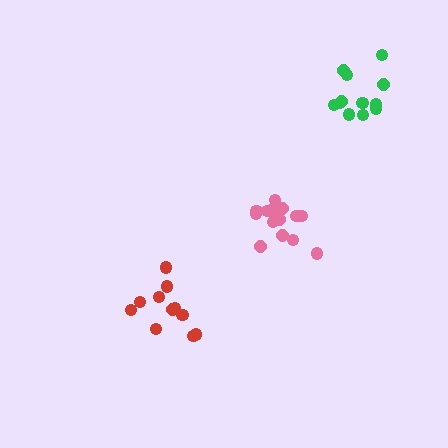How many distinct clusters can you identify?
There are 3 distinct clusters.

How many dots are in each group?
Group 1: 16 dots, Group 2: 12 dots, Group 3: 11 dots (39 total).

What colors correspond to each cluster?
The clusters are colored: pink, green, red.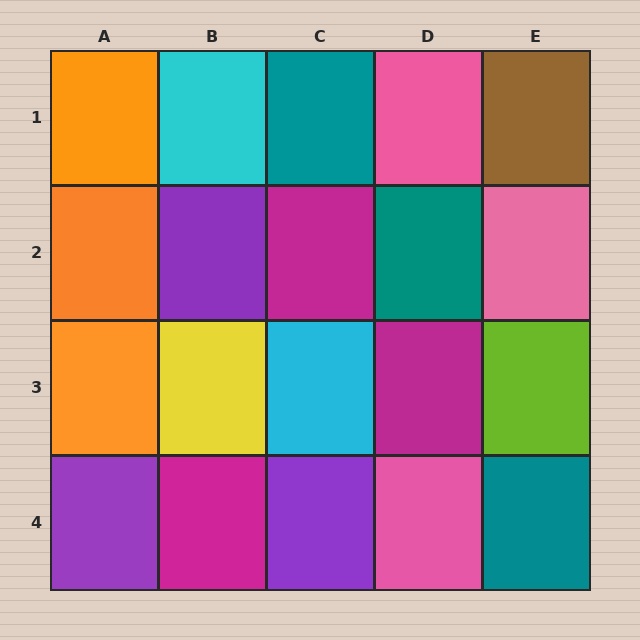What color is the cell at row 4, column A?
Purple.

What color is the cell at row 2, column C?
Magenta.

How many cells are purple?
3 cells are purple.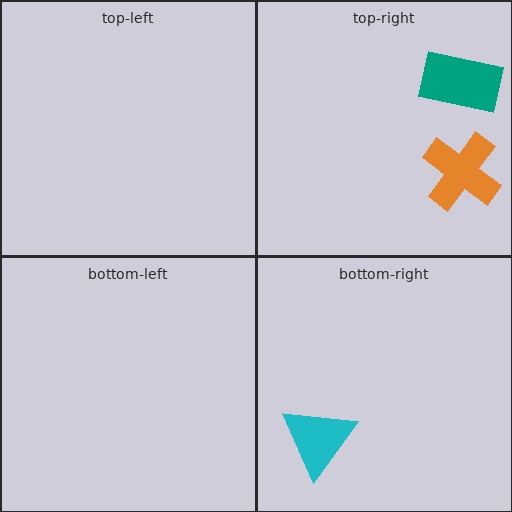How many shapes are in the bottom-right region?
1.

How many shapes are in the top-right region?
2.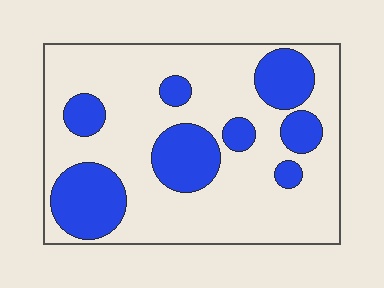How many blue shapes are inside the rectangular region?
8.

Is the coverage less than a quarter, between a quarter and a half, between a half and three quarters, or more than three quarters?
Between a quarter and a half.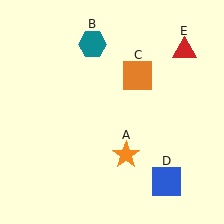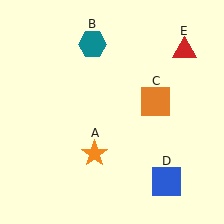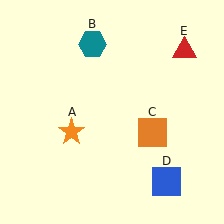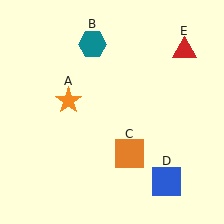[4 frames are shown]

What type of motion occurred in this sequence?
The orange star (object A), orange square (object C) rotated clockwise around the center of the scene.